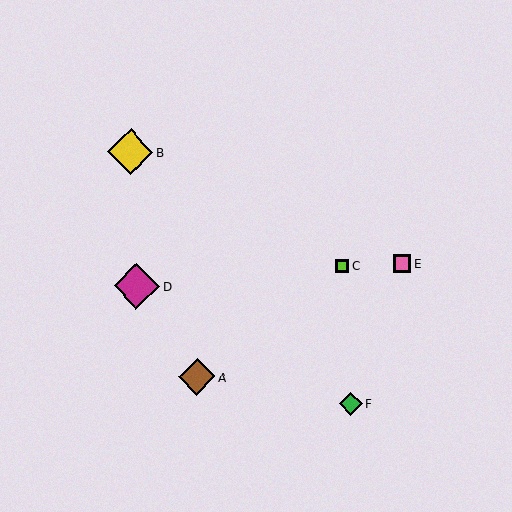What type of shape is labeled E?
Shape E is a pink square.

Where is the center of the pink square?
The center of the pink square is at (402, 264).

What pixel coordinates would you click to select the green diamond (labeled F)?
Click at (351, 404) to select the green diamond F.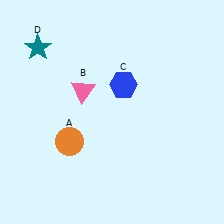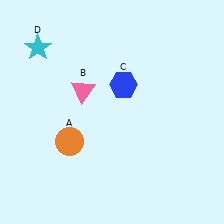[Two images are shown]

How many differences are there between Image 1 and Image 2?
There is 1 difference between the two images.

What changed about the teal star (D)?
In Image 1, D is teal. In Image 2, it changed to cyan.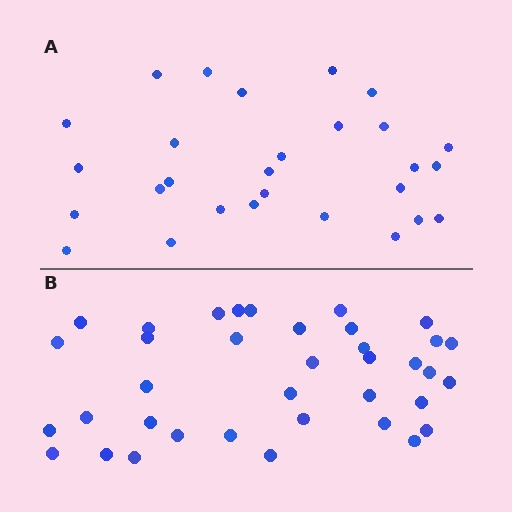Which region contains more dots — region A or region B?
Region B (the bottom region) has more dots.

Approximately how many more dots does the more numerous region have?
Region B has roughly 8 or so more dots than region A.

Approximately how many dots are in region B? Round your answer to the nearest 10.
About 40 dots. (The exact count is 37, which rounds to 40.)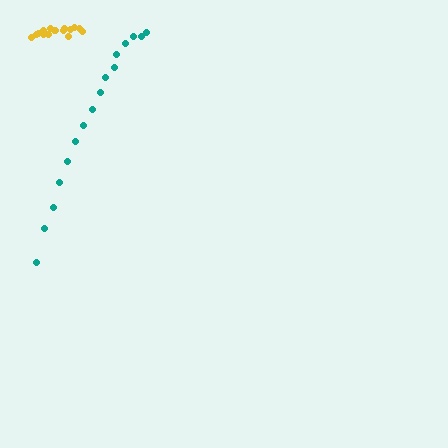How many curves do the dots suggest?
There are 2 distinct paths.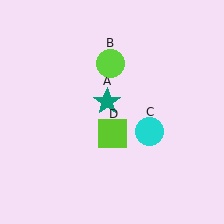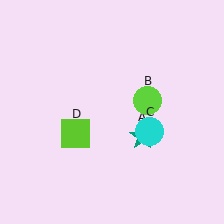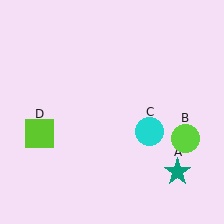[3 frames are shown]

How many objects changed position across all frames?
3 objects changed position: teal star (object A), lime circle (object B), lime square (object D).